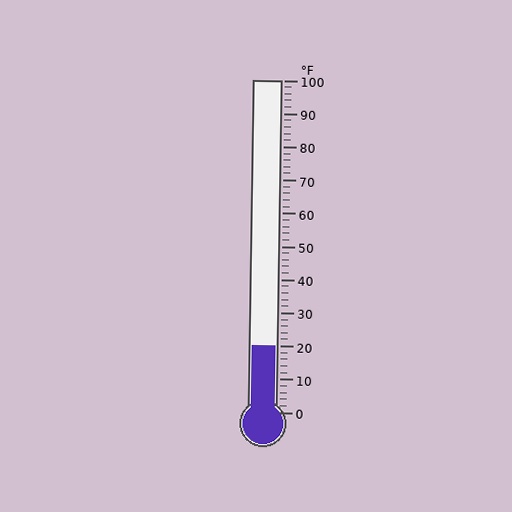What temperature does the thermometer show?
The thermometer shows approximately 20°F.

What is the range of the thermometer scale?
The thermometer scale ranges from 0°F to 100°F.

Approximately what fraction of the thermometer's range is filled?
The thermometer is filled to approximately 20% of its range.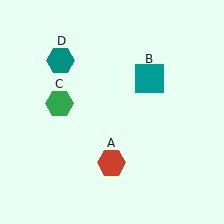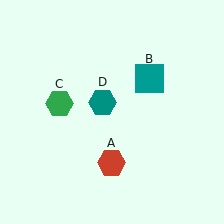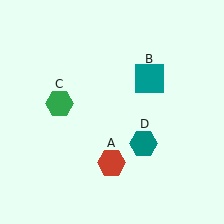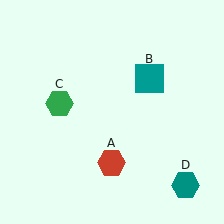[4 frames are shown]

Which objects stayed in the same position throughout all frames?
Red hexagon (object A) and teal square (object B) and green hexagon (object C) remained stationary.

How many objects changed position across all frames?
1 object changed position: teal hexagon (object D).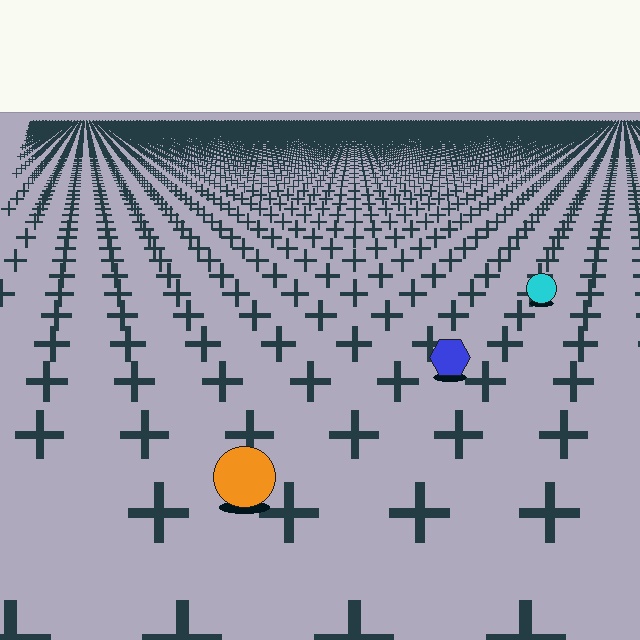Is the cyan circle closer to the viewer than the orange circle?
No. The orange circle is closer — you can tell from the texture gradient: the ground texture is coarser near it.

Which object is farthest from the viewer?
The cyan circle is farthest from the viewer. It appears smaller and the ground texture around it is denser.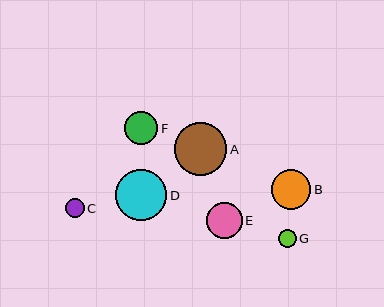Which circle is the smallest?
Circle G is the smallest with a size of approximately 18 pixels.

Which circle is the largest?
Circle A is the largest with a size of approximately 52 pixels.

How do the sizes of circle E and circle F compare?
Circle E and circle F are approximately the same size.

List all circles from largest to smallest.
From largest to smallest: A, D, B, E, F, C, G.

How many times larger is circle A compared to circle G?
Circle A is approximately 2.9 times the size of circle G.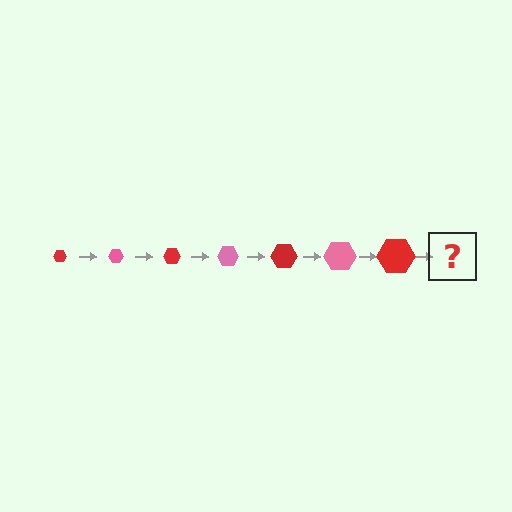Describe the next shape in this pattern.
It should be a pink hexagon, larger than the previous one.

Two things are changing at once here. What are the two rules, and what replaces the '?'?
The two rules are that the hexagon grows larger each step and the color cycles through red and pink. The '?' should be a pink hexagon, larger than the previous one.